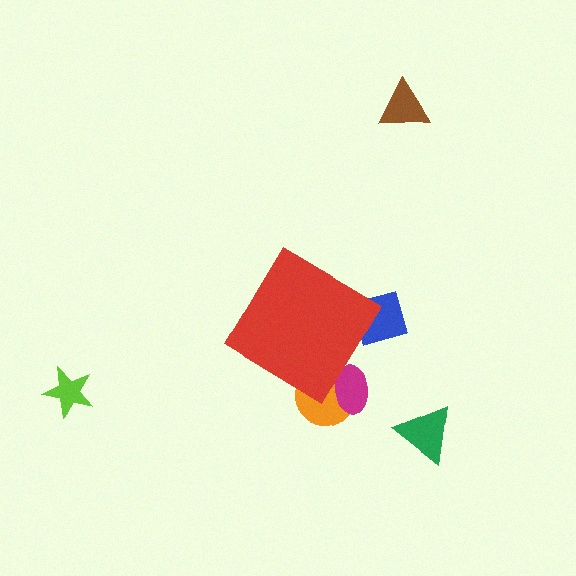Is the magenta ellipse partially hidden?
Yes, the magenta ellipse is partially hidden behind the red diamond.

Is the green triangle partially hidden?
No, the green triangle is fully visible.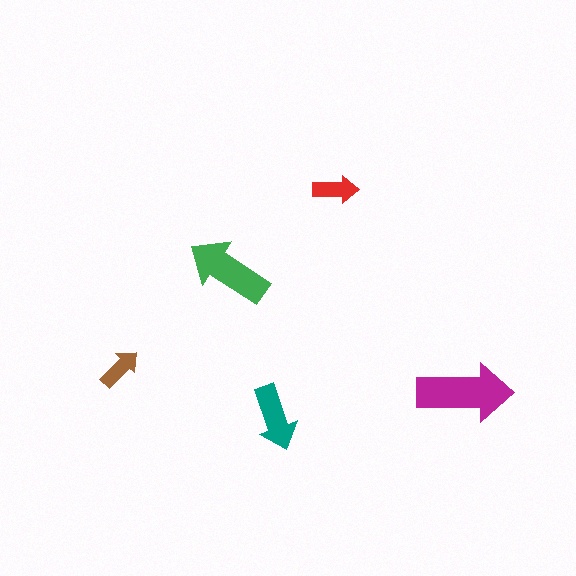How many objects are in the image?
There are 5 objects in the image.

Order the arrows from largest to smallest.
the magenta one, the green one, the teal one, the red one, the brown one.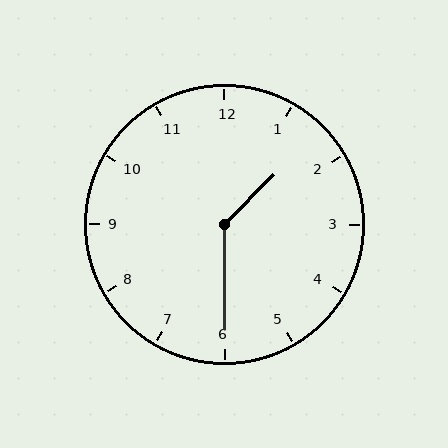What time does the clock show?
1:30.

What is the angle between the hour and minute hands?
Approximately 135 degrees.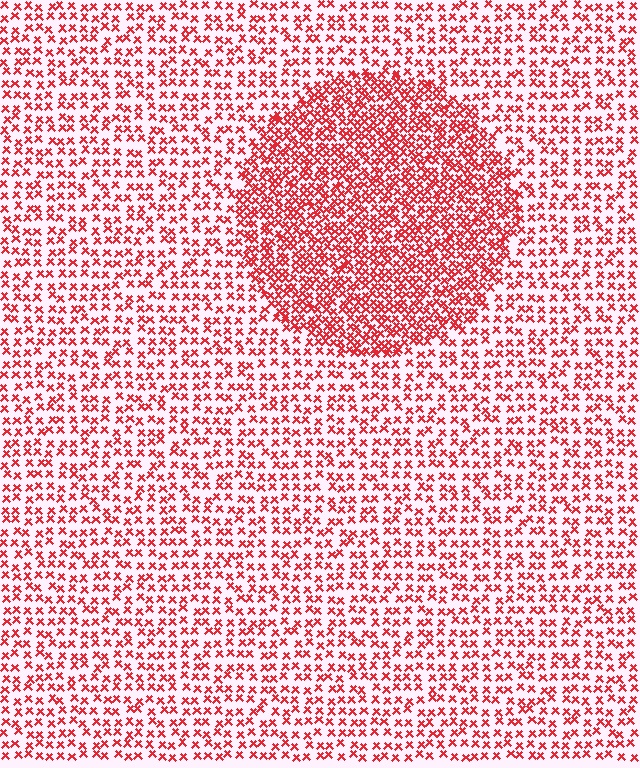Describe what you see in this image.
The image contains small red elements arranged at two different densities. A circle-shaped region is visible where the elements are more densely packed than the surrounding area.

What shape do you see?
I see a circle.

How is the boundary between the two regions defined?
The boundary is defined by a change in element density (approximately 2.0x ratio). All elements are the same color, size, and shape.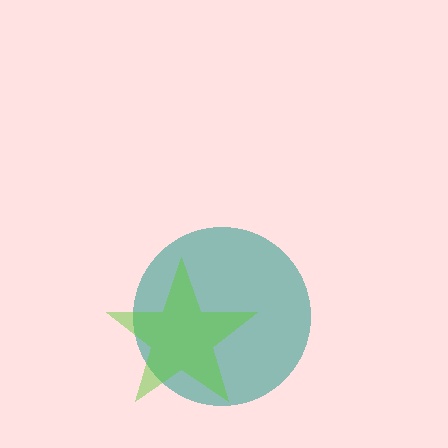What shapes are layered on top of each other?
The layered shapes are: a teal circle, a lime star.